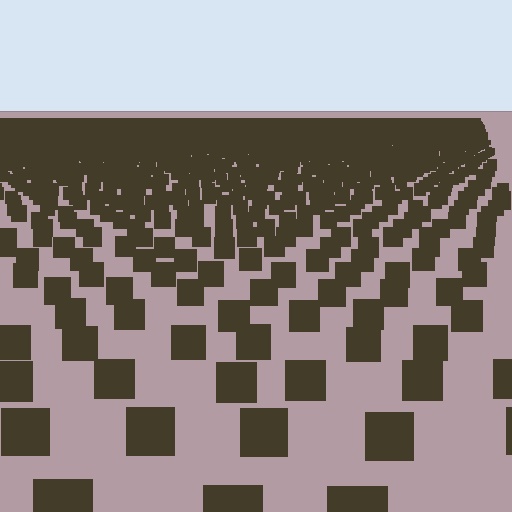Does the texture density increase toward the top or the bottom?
Density increases toward the top.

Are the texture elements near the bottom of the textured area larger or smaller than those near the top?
Larger. Near the bottom, elements are closer to the viewer and appear at a bigger on-screen size.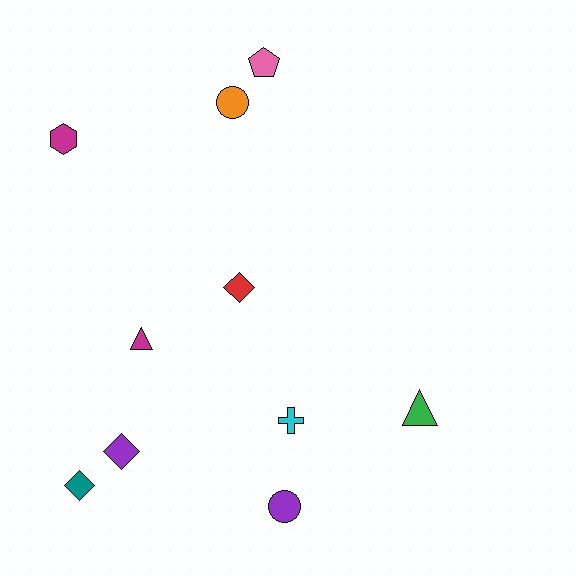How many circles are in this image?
There are 2 circles.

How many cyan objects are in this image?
There is 1 cyan object.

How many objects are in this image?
There are 10 objects.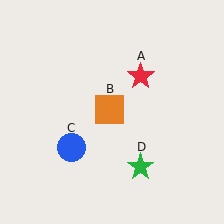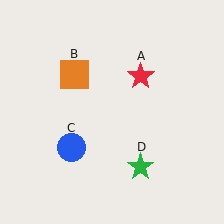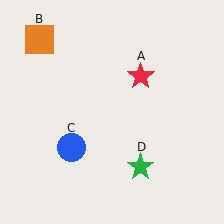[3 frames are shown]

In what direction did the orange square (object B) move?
The orange square (object B) moved up and to the left.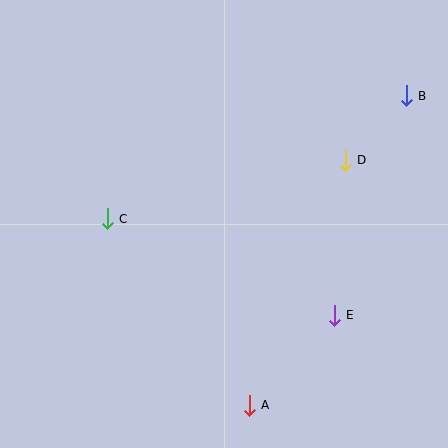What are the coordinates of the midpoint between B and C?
The midpoint between B and C is at (257, 157).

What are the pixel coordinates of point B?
Point B is at (406, 96).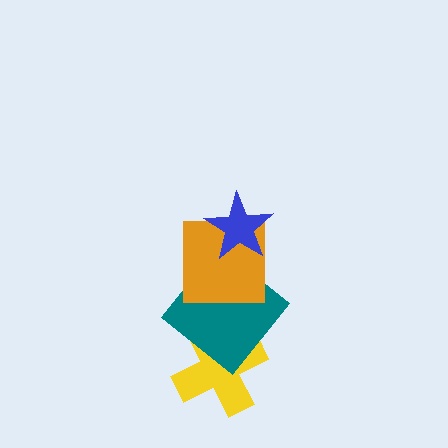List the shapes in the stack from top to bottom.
From top to bottom: the blue star, the orange square, the teal diamond, the yellow cross.